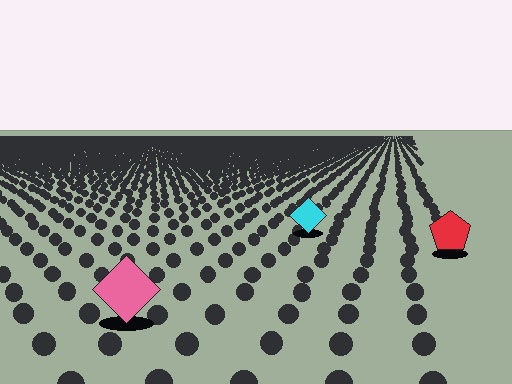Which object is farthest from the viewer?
The cyan diamond is farthest from the viewer. It appears smaller and the ground texture around it is denser.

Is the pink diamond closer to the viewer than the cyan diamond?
Yes. The pink diamond is closer — you can tell from the texture gradient: the ground texture is coarser near it.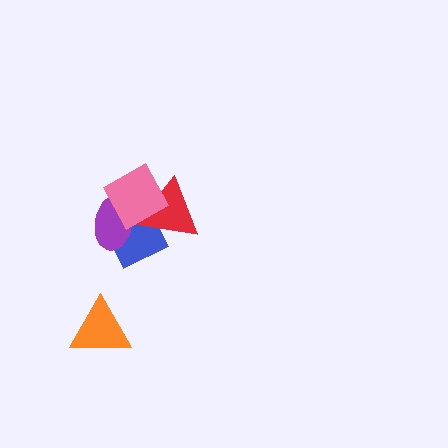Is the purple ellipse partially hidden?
Yes, it is partially covered by another shape.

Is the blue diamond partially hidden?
Yes, it is partially covered by another shape.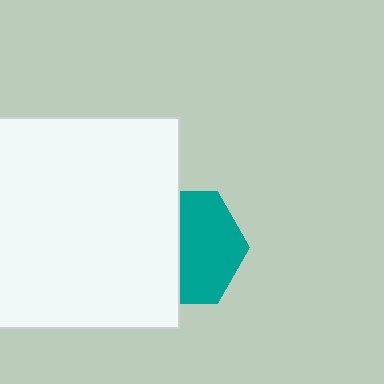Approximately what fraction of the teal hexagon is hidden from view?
Roughly 44% of the teal hexagon is hidden behind the white square.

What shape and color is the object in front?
The object in front is a white square.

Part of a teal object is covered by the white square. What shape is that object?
It is a hexagon.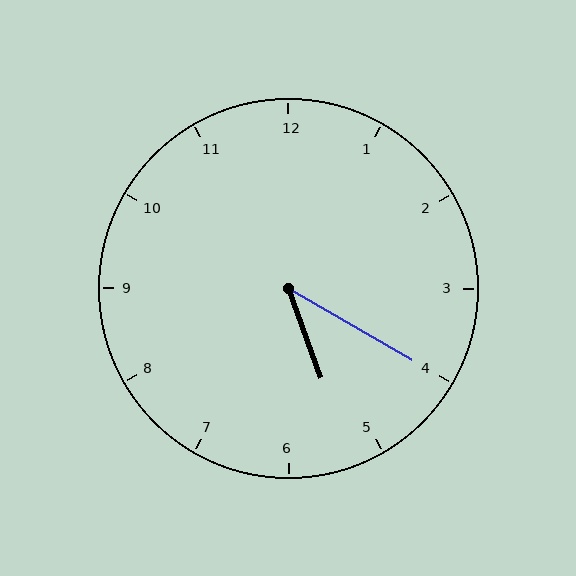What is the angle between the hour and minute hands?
Approximately 40 degrees.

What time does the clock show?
5:20.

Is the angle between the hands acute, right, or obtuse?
It is acute.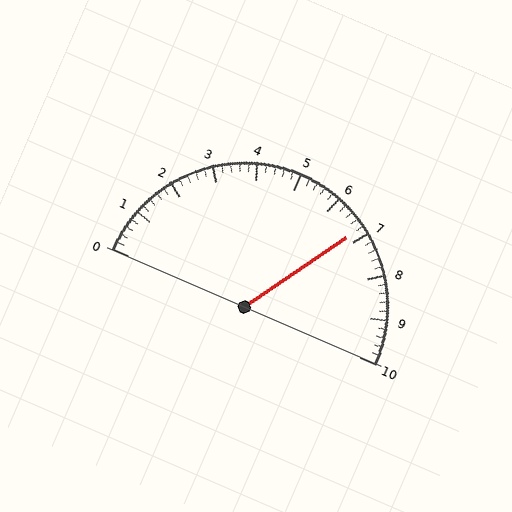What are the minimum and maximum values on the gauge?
The gauge ranges from 0 to 10.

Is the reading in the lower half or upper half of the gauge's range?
The reading is in the upper half of the range (0 to 10).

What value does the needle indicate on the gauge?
The needle indicates approximately 6.8.